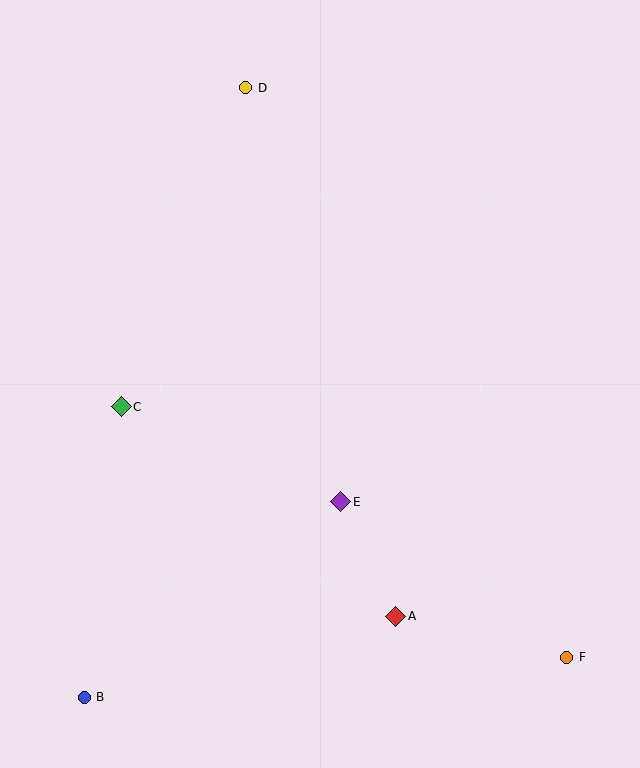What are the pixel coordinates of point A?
Point A is at (396, 616).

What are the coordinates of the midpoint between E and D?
The midpoint between E and D is at (293, 295).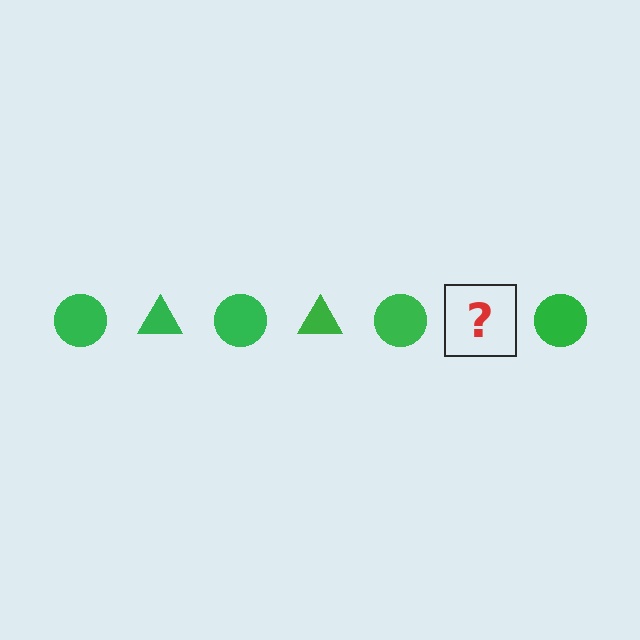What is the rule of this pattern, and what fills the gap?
The rule is that the pattern cycles through circle, triangle shapes in green. The gap should be filled with a green triangle.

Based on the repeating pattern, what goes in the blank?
The blank should be a green triangle.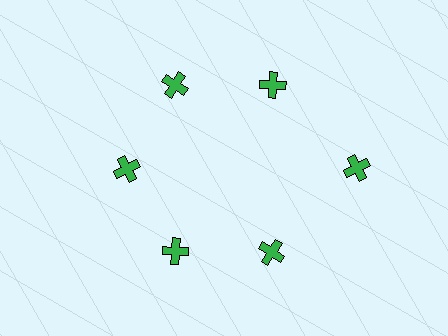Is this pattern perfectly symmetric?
No. The 6 green crosses are arranged in a ring, but one element near the 3 o'clock position is pushed outward from the center, breaking the 6-fold rotational symmetry.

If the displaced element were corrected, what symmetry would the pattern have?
It would have 6-fold rotational symmetry — the pattern would map onto itself every 60 degrees.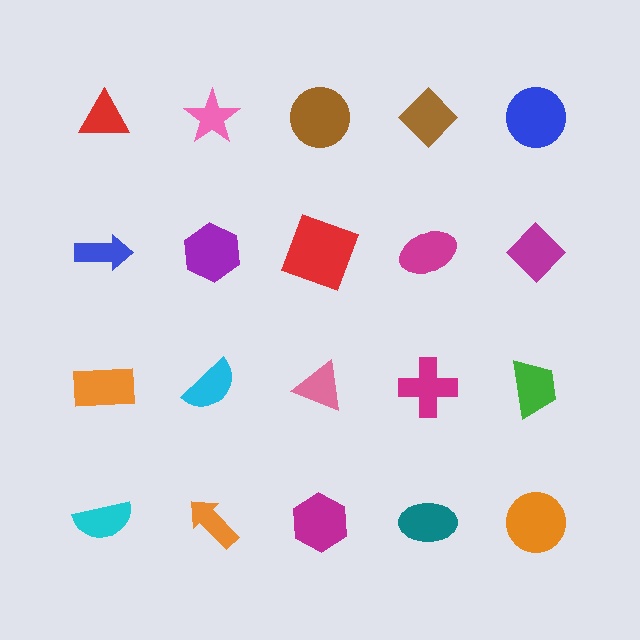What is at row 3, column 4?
A magenta cross.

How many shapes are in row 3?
5 shapes.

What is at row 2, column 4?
A magenta ellipse.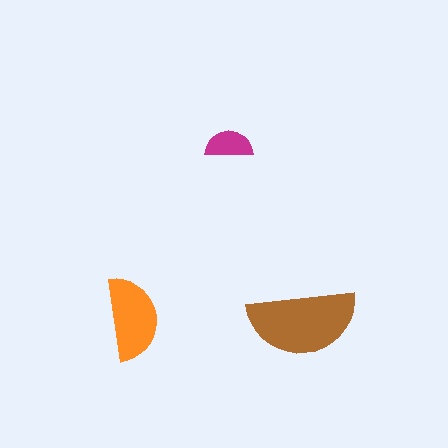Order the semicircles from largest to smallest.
the brown one, the orange one, the magenta one.